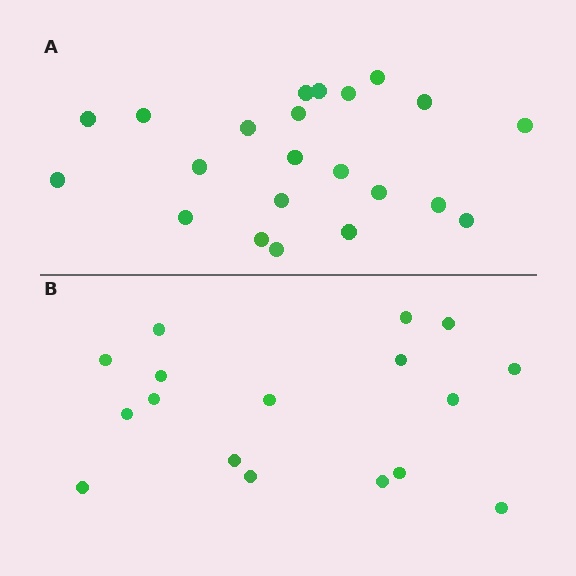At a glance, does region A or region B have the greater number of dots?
Region A (the top region) has more dots.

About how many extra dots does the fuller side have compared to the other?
Region A has about 5 more dots than region B.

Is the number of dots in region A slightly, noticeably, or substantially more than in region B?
Region A has noticeably more, but not dramatically so. The ratio is roughly 1.3 to 1.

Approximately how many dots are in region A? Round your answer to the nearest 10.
About 20 dots. (The exact count is 22, which rounds to 20.)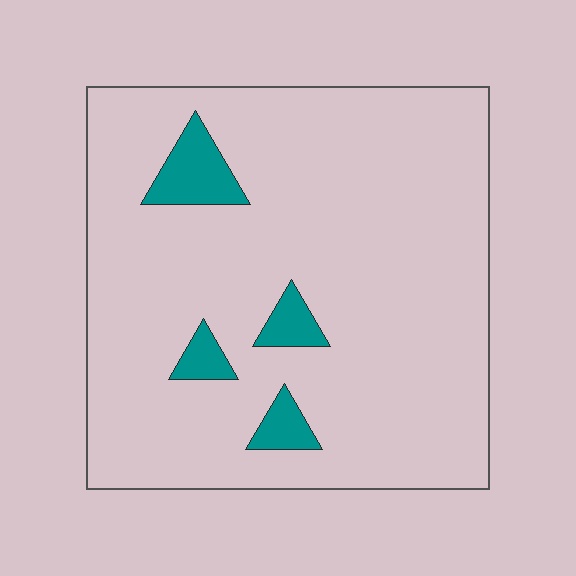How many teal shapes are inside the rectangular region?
4.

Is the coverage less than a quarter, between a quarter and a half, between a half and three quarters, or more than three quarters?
Less than a quarter.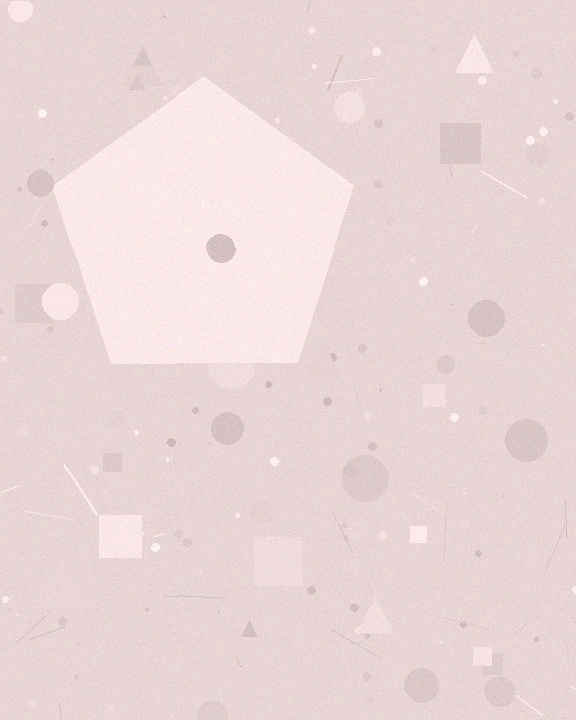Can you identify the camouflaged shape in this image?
The camouflaged shape is a pentagon.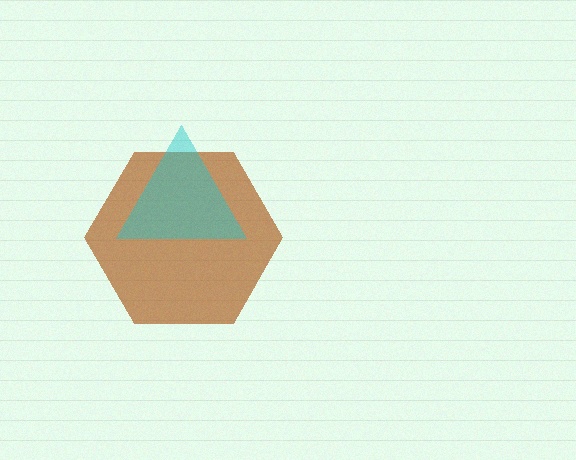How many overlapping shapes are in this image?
There are 2 overlapping shapes in the image.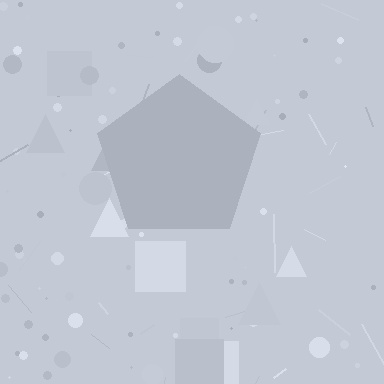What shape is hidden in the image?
A pentagon is hidden in the image.